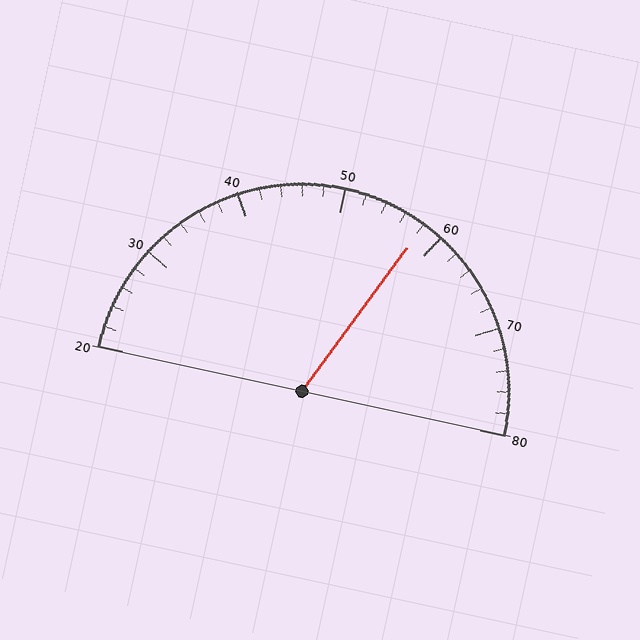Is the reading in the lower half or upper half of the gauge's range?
The reading is in the upper half of the range (20 to 80).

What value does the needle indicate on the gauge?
The needle indicates approximately 58.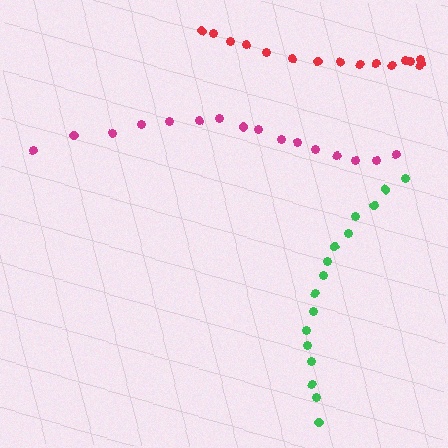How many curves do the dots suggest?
There are 3 distinct paths.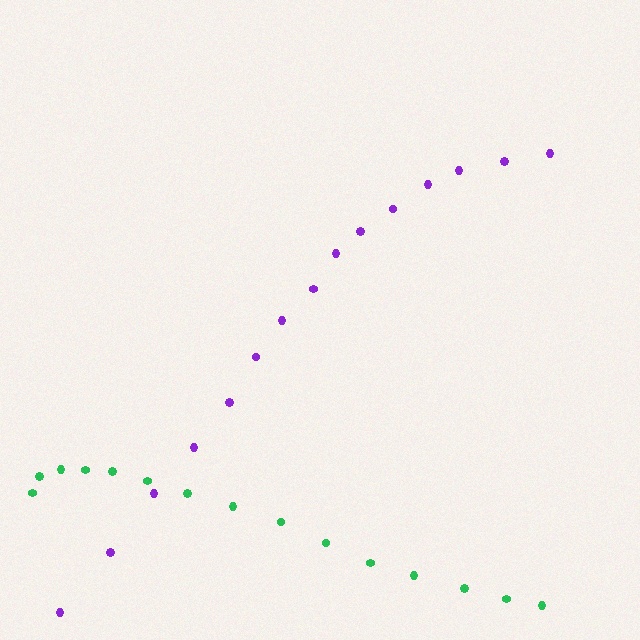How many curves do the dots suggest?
There are 2 distinct paths.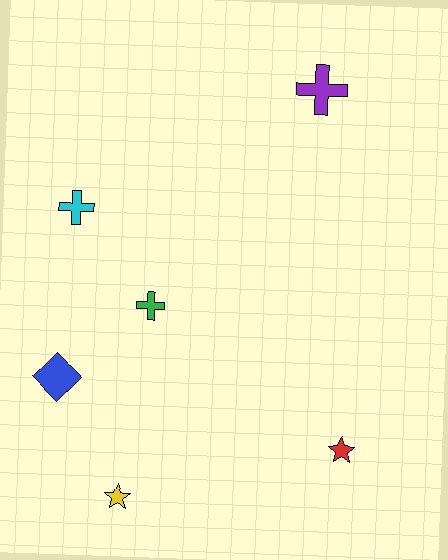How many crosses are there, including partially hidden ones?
There are 3 crosses.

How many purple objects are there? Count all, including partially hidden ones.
There is 1 purple object.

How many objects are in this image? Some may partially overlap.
There are 6 objects.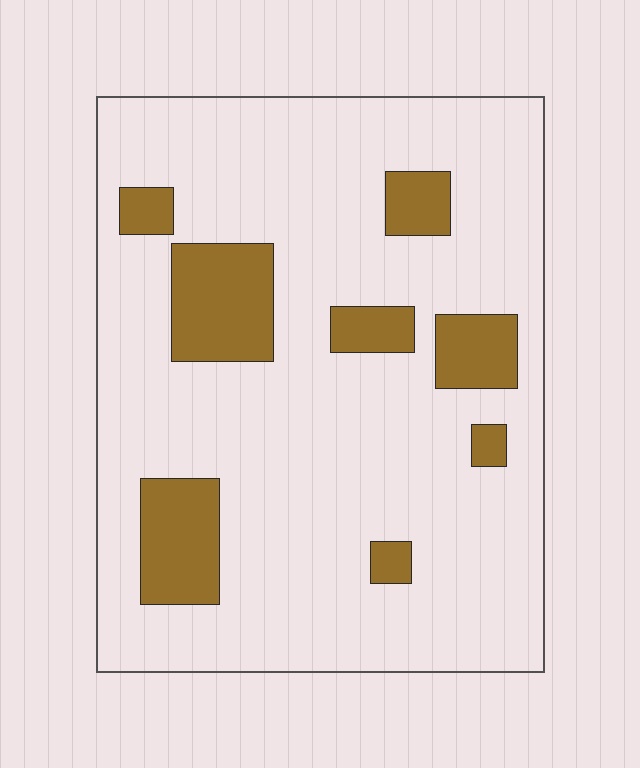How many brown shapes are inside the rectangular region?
8.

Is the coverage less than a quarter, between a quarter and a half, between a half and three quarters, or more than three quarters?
Less than a quarter.